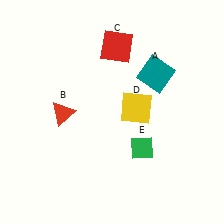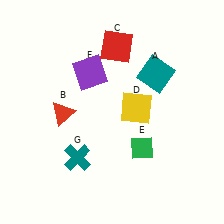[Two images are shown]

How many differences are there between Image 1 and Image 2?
There are 2 differences between the two images.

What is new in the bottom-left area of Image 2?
A teal cross (G) was added in the bottom-left area of Image 2.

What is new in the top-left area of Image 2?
A purple square (F) was added in the top-left area of Image 2.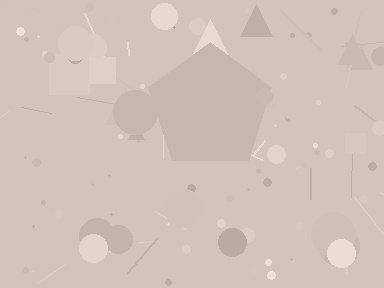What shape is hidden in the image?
A pentagon is hidden in the image.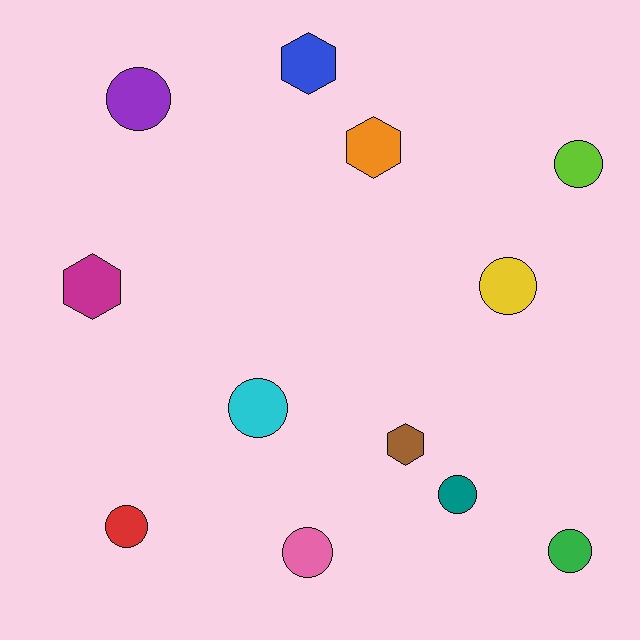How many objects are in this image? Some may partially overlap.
There are 12 objects.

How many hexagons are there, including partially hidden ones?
There are 4 hexagons.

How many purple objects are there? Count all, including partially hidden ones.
There is 1 purple object.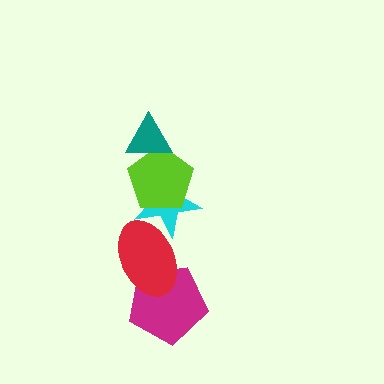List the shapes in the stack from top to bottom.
From top to bottom: the teal triangle, the lime pentagon, the cyan star, the red ellipse, the magenta pentagon.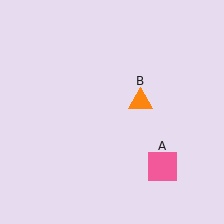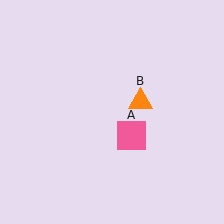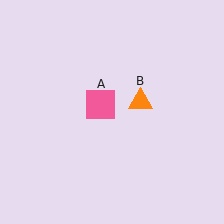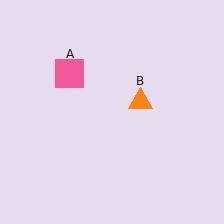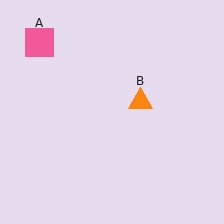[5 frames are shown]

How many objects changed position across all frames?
1 object changed position: pink square (object A).